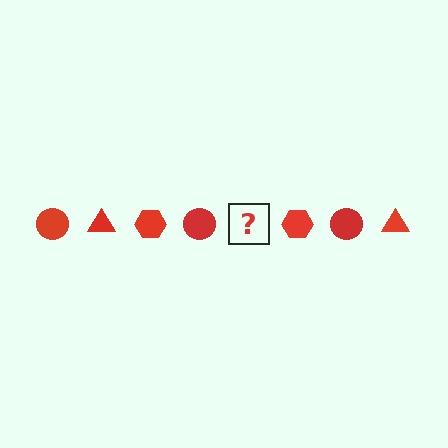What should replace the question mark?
The question mark should be replaced with a red triangle.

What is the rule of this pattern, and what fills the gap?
The rule is that the pattern cycles through circle, triangle, hexagon shapes in red. The gap should be filled with a red triangle.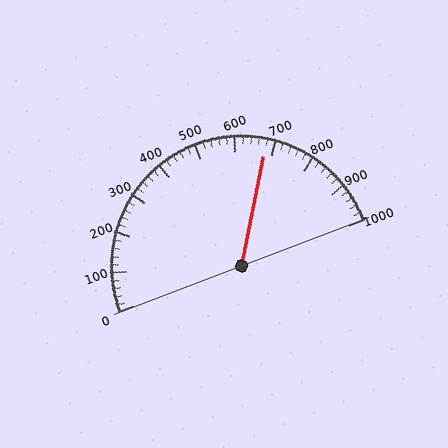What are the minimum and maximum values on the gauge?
The gauge ranges from 0 to 1000.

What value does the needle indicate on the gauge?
The needle indicates approximately 680.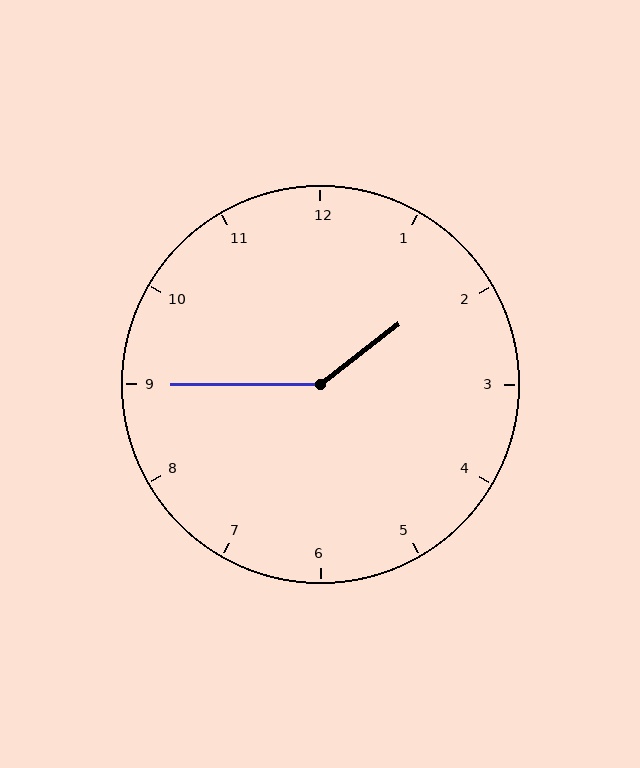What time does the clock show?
1:45.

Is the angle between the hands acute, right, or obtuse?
It is obtuse.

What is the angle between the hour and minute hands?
Approximately 142 degrees.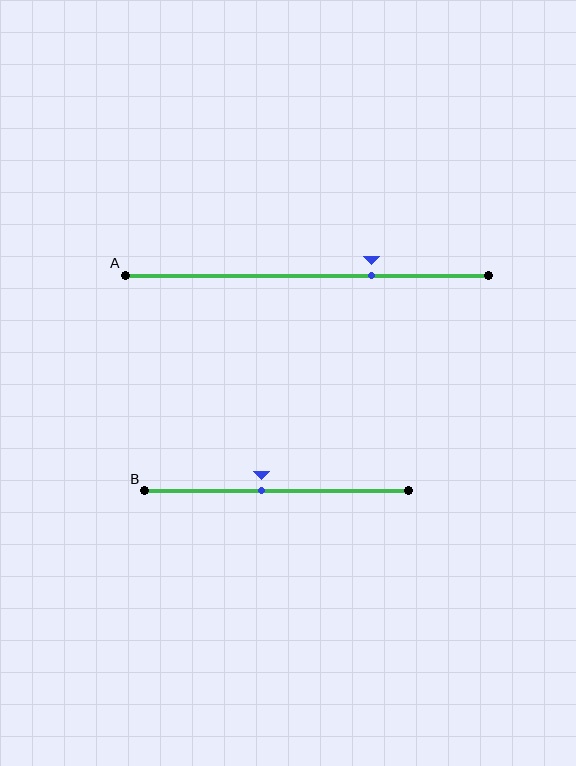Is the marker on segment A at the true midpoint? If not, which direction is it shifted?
No, the marker on segment A is shifted to the right by about 18% of the segment length.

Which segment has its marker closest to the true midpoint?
Segment B has its marker closest to the true midpoint.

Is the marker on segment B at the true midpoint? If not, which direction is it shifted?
No, the marker on segment B is shifted to the left by about 6% of the segment length.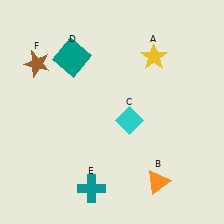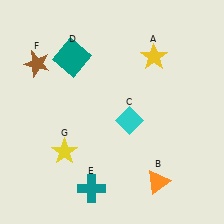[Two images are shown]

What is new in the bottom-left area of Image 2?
A yellow star (G) was added in the bottom-left area of Image 2.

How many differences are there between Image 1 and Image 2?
There is 1 difference between the two images.